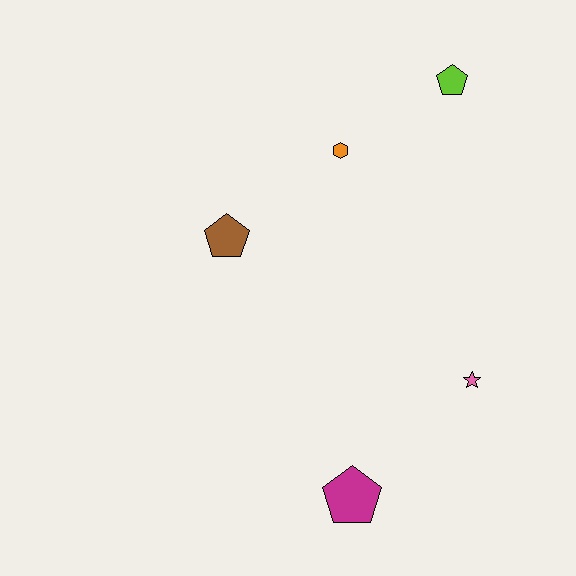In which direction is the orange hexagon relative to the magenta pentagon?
The orange hexagon is above the magenta pentagon.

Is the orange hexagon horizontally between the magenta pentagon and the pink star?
No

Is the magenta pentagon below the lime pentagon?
Yes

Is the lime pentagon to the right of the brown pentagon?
Yes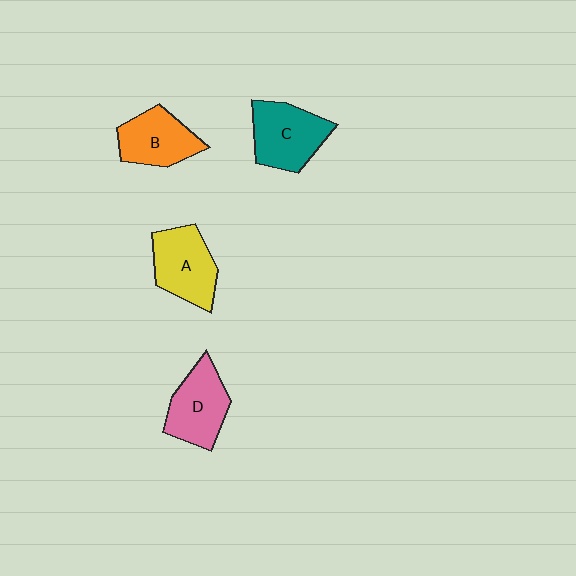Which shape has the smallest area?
Shape B (orange).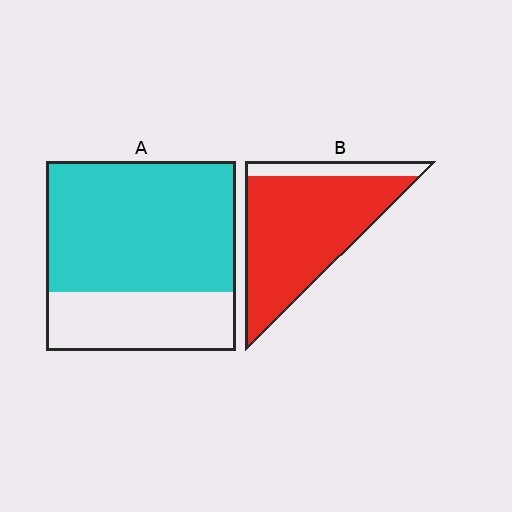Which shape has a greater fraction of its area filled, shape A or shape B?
Shape B.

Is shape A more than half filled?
Yes.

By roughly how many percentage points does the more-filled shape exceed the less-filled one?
By roughly 15 percentage points (B over A).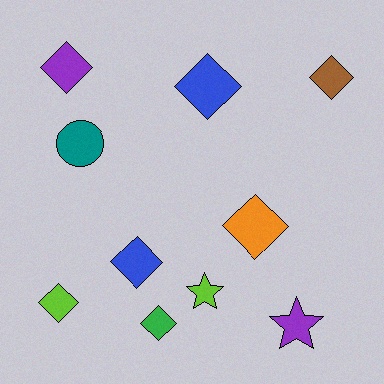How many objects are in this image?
There are 10 objects.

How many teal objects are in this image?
There is 1 teal object.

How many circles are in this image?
There is 1 circle.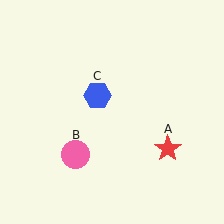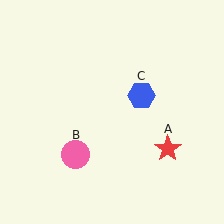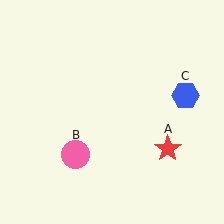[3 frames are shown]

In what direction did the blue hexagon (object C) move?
The blue hexagon (object C) moved right.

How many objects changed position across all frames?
1 object changed position: blue hexagon (object C).